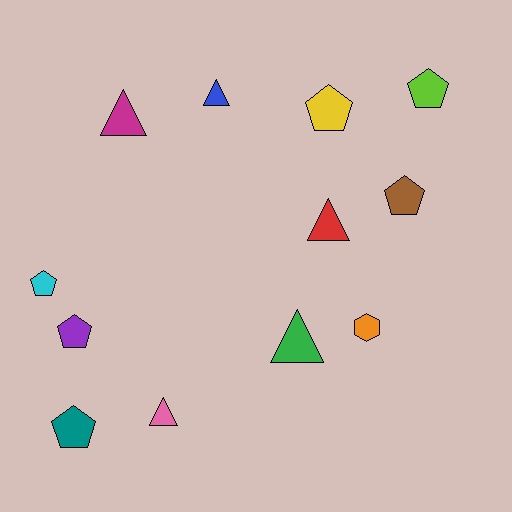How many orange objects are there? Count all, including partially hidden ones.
There is 1 orange object.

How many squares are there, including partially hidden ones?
There are no squares.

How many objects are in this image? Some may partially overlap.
There are 12 objects.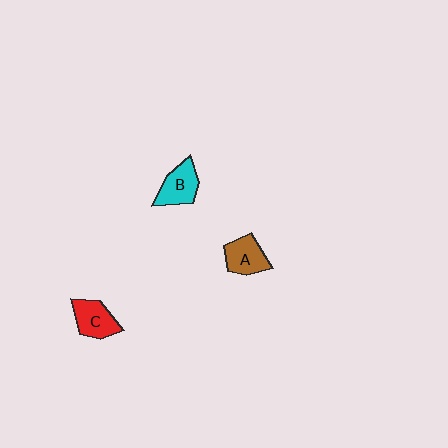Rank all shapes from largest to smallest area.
From largest to smallest: C (red), B (cyan), A (brown).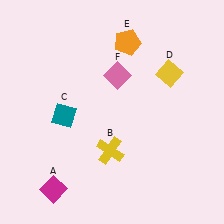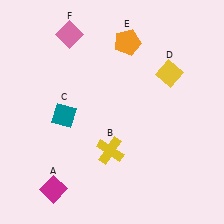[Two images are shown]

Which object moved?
The pink diamond (F) moved left.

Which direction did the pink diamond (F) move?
The pink diamond (F) moved left.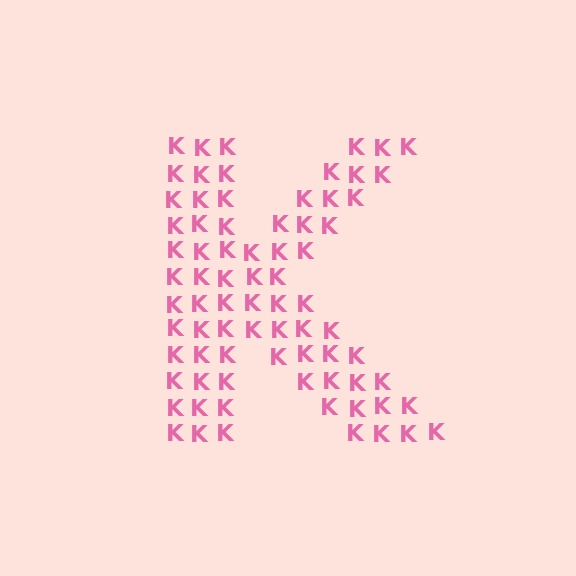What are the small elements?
The small elements are letter K's.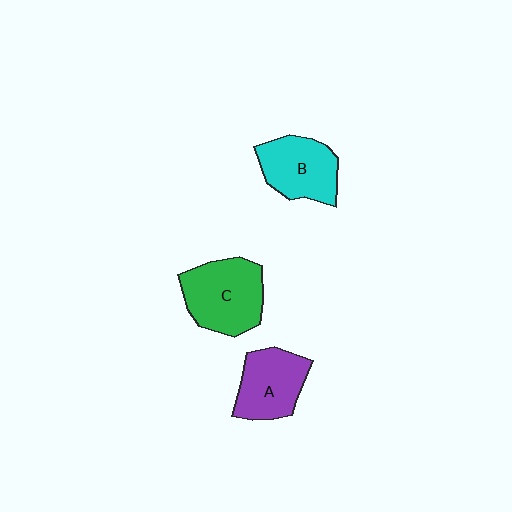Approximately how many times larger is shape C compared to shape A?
Approximately 1.2 times.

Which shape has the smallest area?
Shape A (purple).